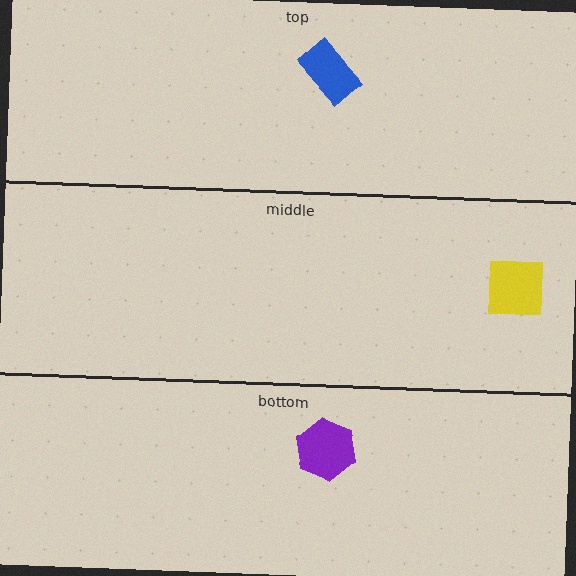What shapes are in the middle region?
The yellow square.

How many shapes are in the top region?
1.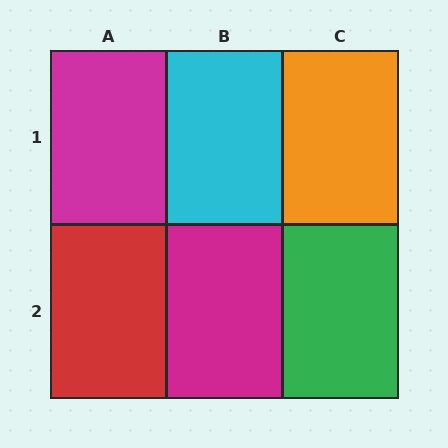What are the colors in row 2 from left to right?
Red, magenta, green.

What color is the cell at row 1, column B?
Cyan.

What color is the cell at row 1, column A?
Magenta.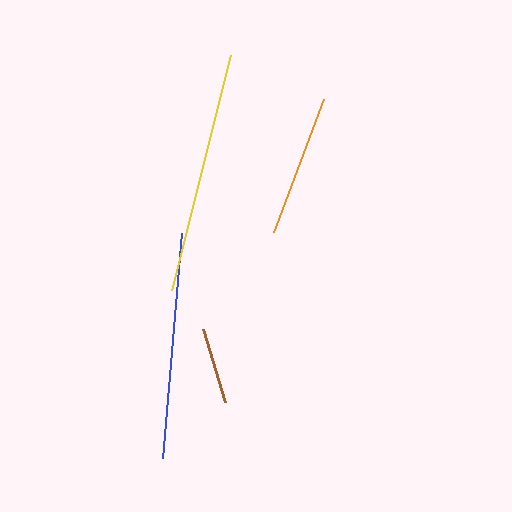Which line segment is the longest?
The yellow line is the longest at approximately 242 pixels.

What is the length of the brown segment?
The brown segment is approximately 76 pixels long.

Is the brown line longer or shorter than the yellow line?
The yellow line is longer than the brown line.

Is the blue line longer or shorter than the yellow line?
The yellow line is longer than the blue line.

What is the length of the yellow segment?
The yellow segment is approximately 242 pixels long.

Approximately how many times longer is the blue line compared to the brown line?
The blue line is approximately 3.0 times the length of the brown line.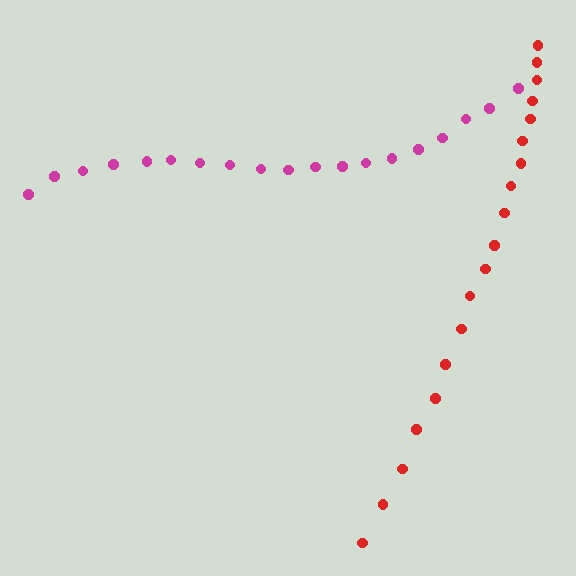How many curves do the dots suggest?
There are 2 distinct paths.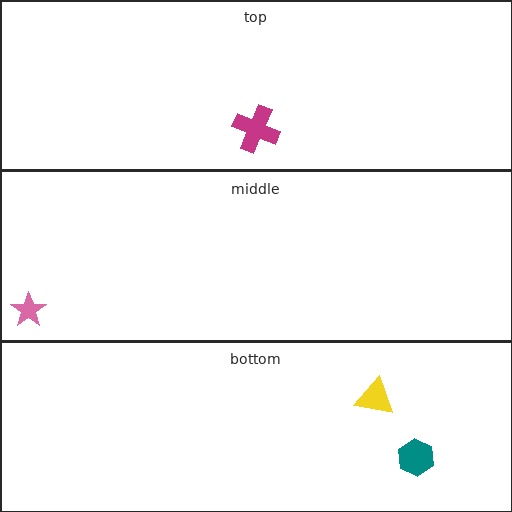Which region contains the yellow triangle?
The bottom region.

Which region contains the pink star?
The middle region.